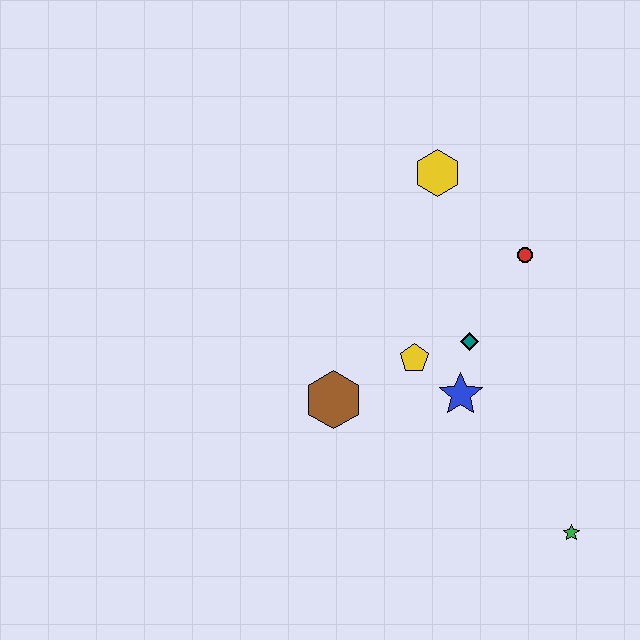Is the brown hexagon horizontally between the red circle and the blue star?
No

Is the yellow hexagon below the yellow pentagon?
No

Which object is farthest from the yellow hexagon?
The green star is farthest from the yellow hexagon.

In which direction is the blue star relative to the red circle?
The blue star is below the red circle.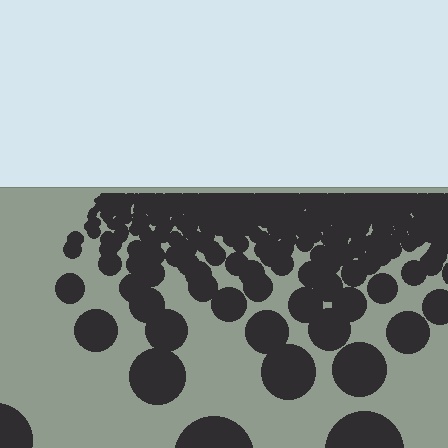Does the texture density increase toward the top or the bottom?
Density increases toward the top.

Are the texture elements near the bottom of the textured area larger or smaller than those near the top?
Larger. Near the bottom, elements are closer to the viewer and appear at a bigger on-screen size.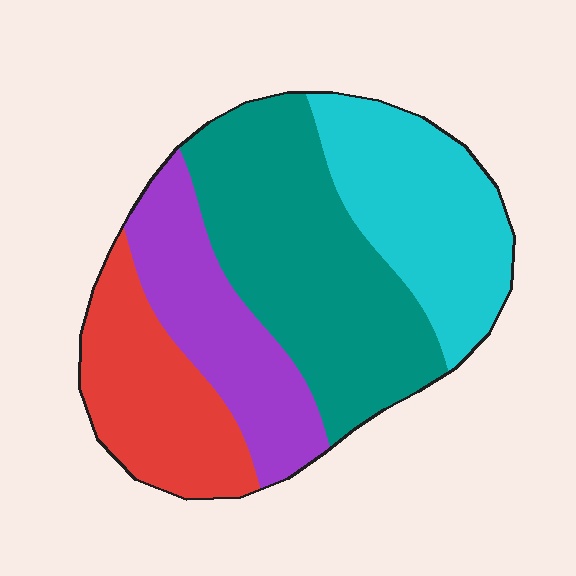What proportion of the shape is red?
Red takes up about one fifth (1/5) of the shape.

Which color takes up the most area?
Teal, at roughly 35%.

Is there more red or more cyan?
Cyan.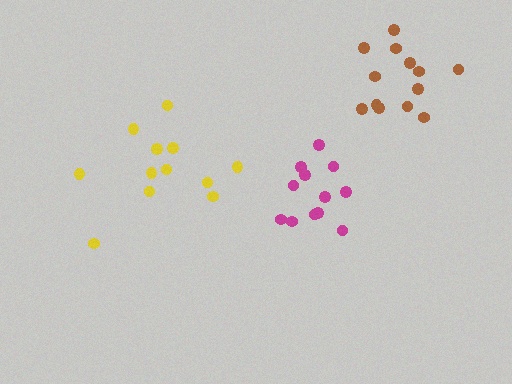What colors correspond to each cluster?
The clusters are colored: brown, magenta, yellow.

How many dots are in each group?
Group 1: 13 dots, Group 2: 12 dots, Group 3: 12 dots (37 total).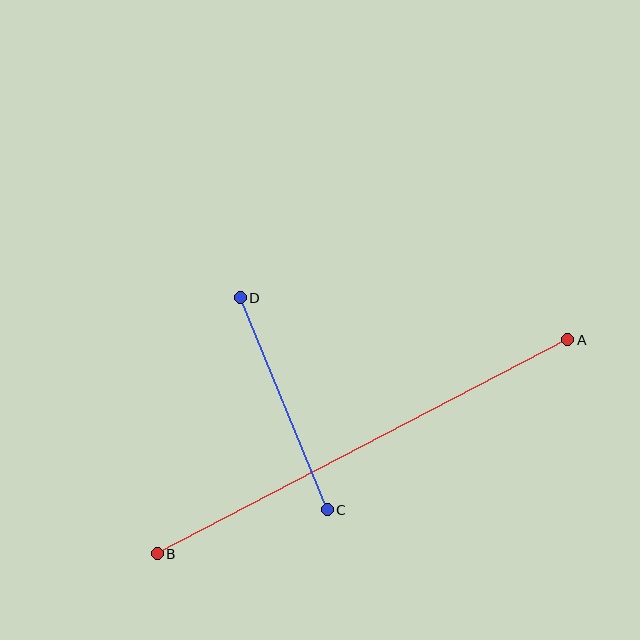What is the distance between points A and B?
The distance is approximately 463 pixels.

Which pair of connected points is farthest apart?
Points A and B are farthest apart.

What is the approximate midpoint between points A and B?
The midpoint is at approximately (362, 447) pixels.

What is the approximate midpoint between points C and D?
The midpoint is at approximately (284, 404) pixels.